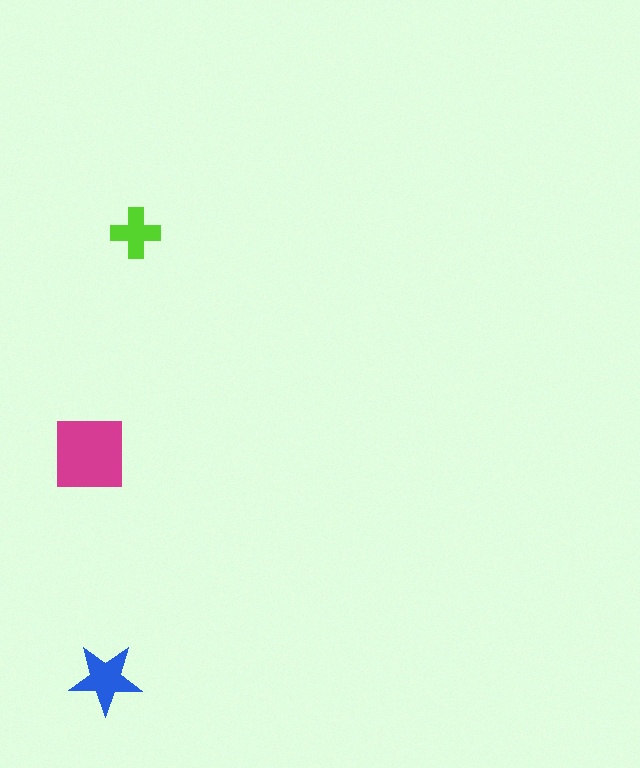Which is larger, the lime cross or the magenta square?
The magenta square.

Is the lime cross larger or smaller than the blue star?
Smaller.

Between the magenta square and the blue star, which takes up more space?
The magenta square.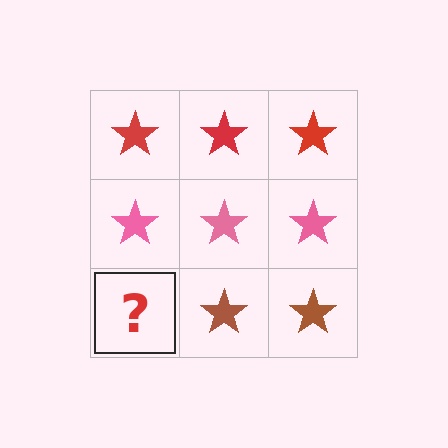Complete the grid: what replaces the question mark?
The question mark should be replaced with a brown star.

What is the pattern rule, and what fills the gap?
The rule is that each row has a consistent color. The gap should be filled with a brown star.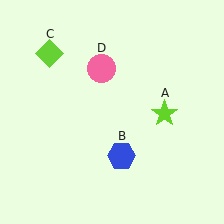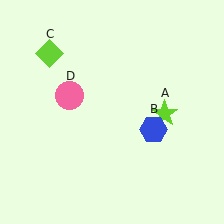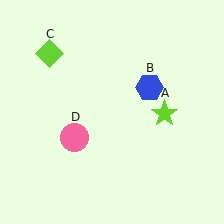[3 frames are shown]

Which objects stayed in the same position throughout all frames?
Lime star (object A) and lime diamond (object C) remained stationary.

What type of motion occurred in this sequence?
The blue hexagon (object B), pink circle (object D) rotated counterclockwise around the center of the scene.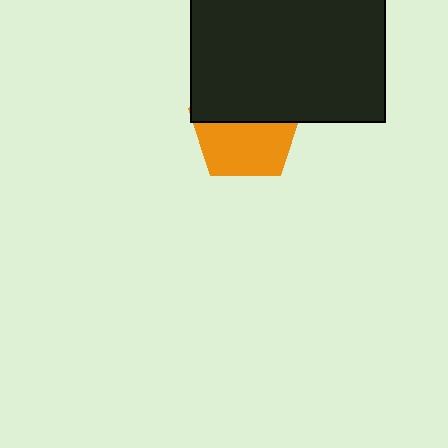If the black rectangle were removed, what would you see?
You would see the complete orange pentagon.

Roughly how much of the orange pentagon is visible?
About half of it is visible (roughly 53%).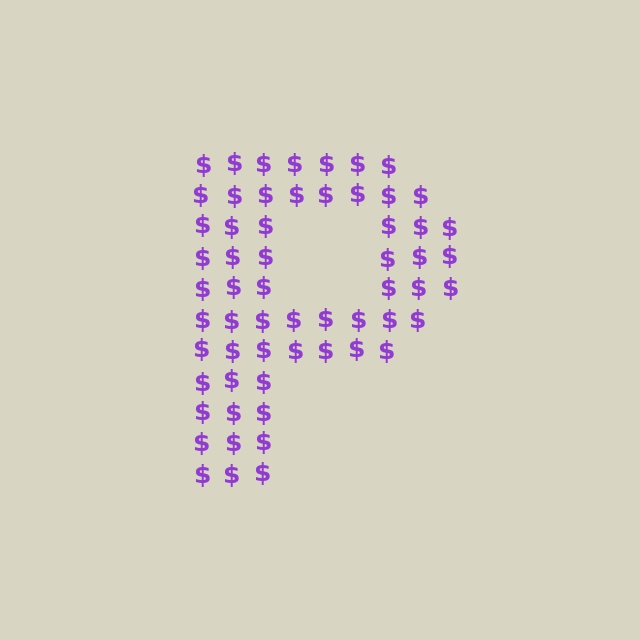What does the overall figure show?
The overall figure shows the letter P.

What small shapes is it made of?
It is made of small dollar signs.